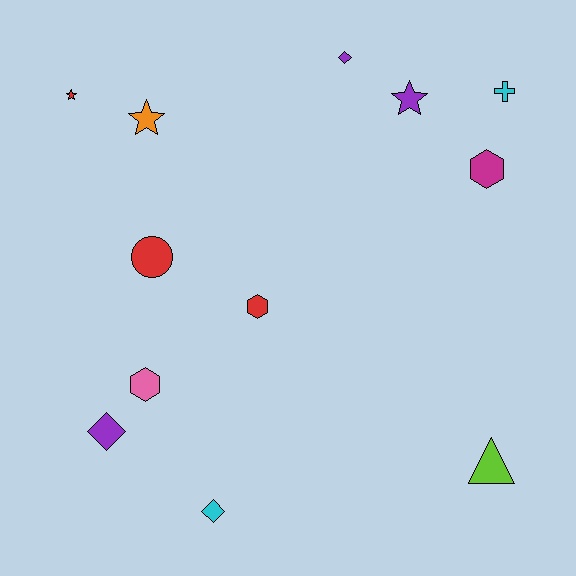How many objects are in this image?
There are 12 objects.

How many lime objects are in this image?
There is 1 lime object.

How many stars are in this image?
There are 3 stars.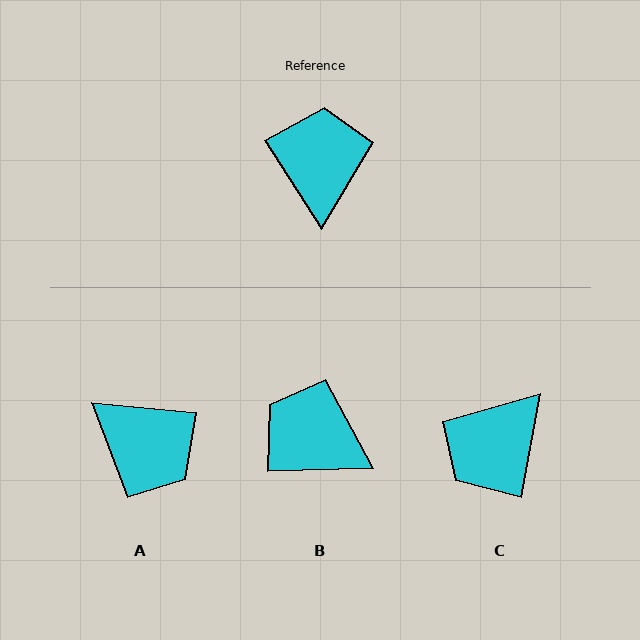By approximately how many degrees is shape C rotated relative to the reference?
Approximately 137 degrees counter-clockwise.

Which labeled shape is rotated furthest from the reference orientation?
C, about 137 degrees away.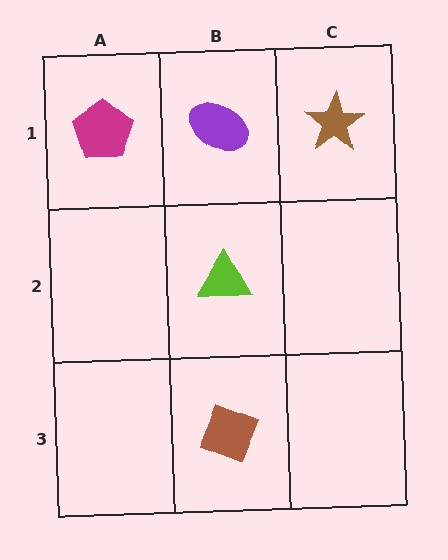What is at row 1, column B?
A purple ellipse.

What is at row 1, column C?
A brown star.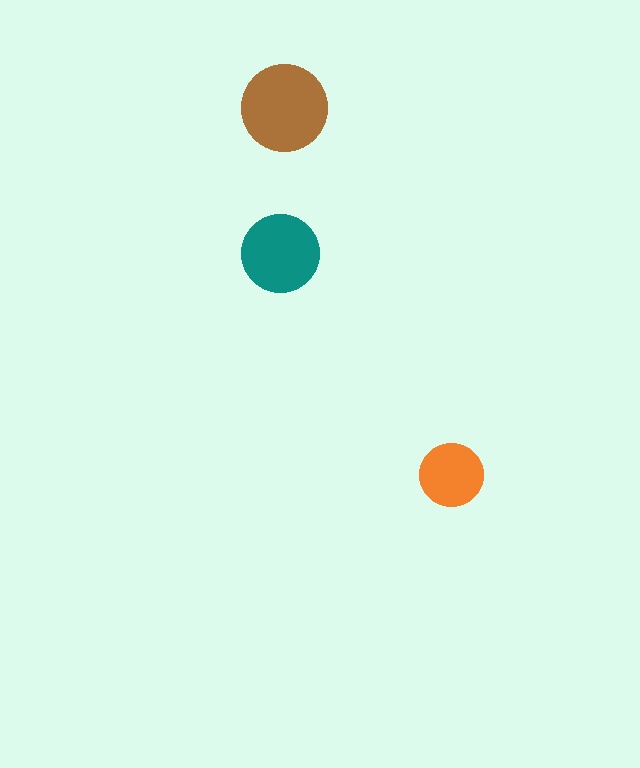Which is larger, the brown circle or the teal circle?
The brown one.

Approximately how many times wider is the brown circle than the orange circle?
About 1.5 times wider.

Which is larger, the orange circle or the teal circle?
The teal one.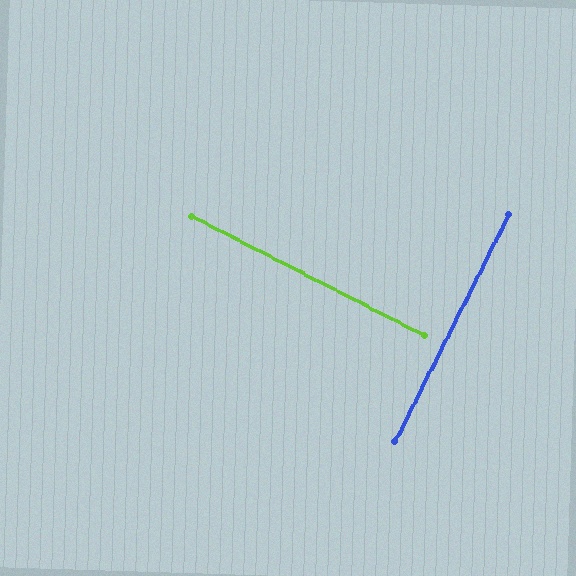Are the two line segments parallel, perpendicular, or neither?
Perpendicular — they meet at approximately 90°.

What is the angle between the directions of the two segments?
Approximately 90 degrees.